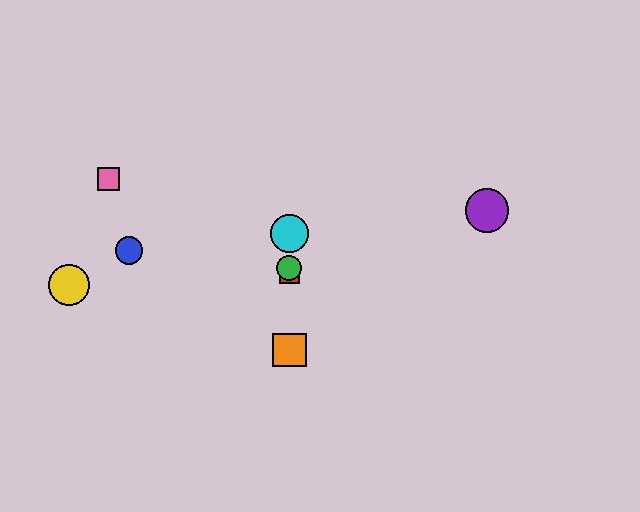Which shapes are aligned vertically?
The red square, the green circle, the orange square, the cyan circle are aligned vertically.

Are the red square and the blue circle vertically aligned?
No, the red square is at x≈289 and the blue circle is at x≈129.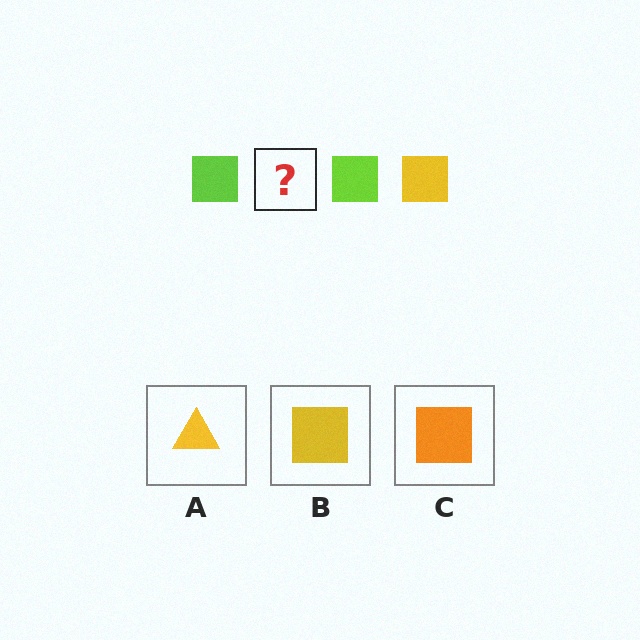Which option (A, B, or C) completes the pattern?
B.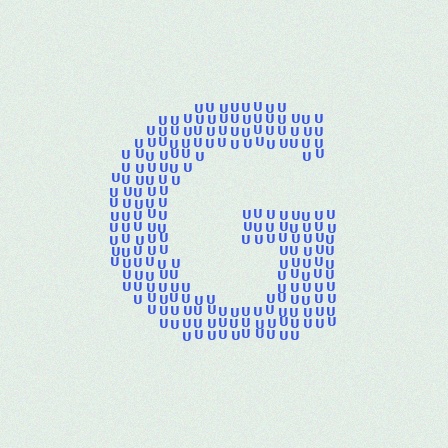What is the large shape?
The large shape is the letter G.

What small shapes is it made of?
It is made of small letter U's.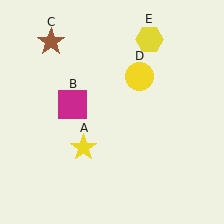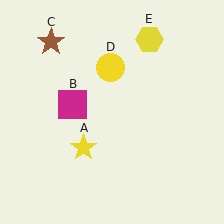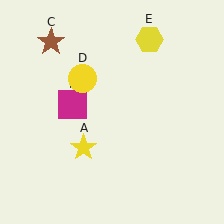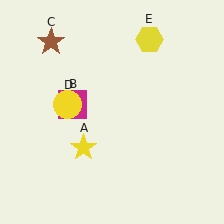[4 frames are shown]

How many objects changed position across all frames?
1 object changed position: yellow circle (object D).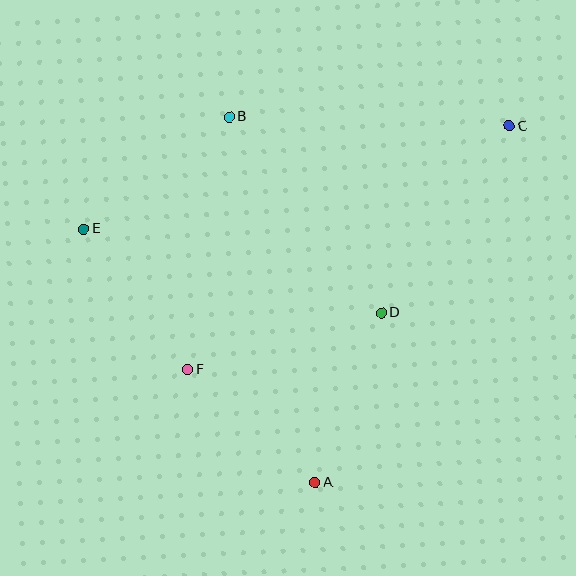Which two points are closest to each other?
Points A and F are closest to each other.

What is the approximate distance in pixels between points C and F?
The distance between C and F is approximately 404 pixels.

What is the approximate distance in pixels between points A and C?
The distance between A and C is approximately 406 pixels.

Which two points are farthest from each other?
Points C and E are farthest from each other.